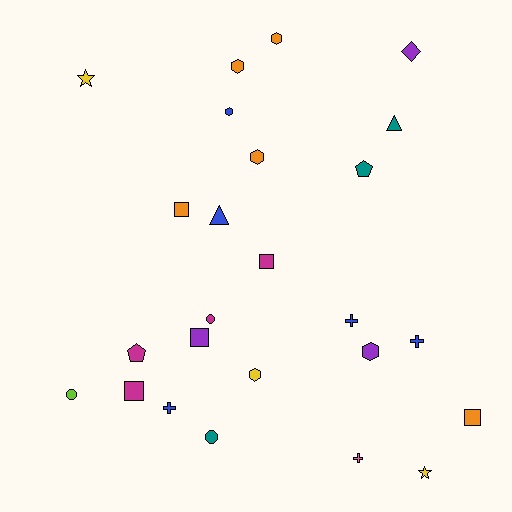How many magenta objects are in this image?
There are 4 magenta objects.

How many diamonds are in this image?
There is 1 diamond.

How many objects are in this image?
There are 25 objects.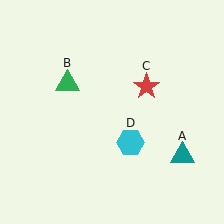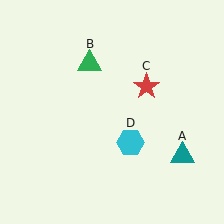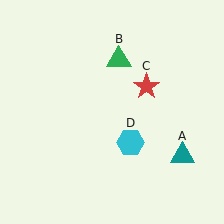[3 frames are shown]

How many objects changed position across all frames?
1 object changed position: green triangle (object B).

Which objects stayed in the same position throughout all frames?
Teal triangle (object A) and red star (object C) and cyan hexagon (object D) remained stationary.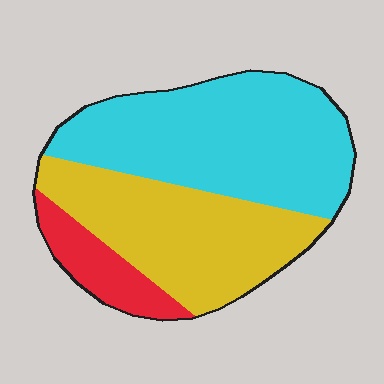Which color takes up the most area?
Cyan, at roughly 50%.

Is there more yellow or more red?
Yellow.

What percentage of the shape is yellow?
Yellow takes up about three eighths (3/8) of the shape.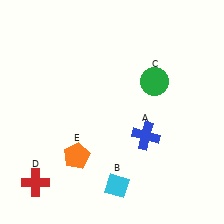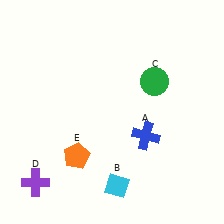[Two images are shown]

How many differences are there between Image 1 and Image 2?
There is 1 difference between the two images.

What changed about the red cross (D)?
In Image 1, D is red. In Image 2, it changed to purple.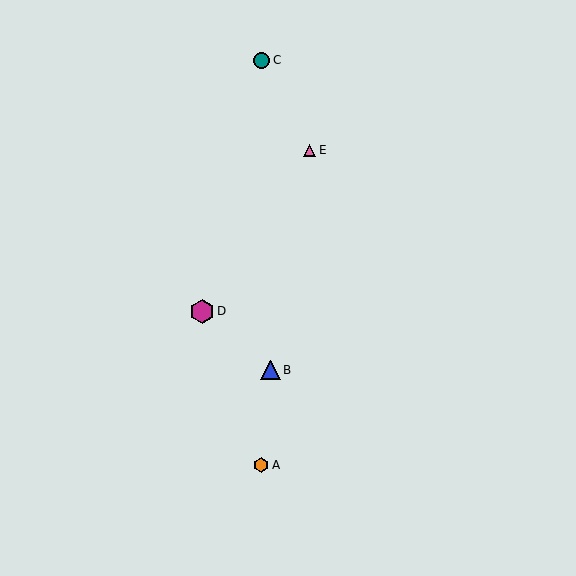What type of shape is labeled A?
Shape A is an orange hexagon.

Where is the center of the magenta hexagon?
The center of the magenta hexagon is at (202, 311).